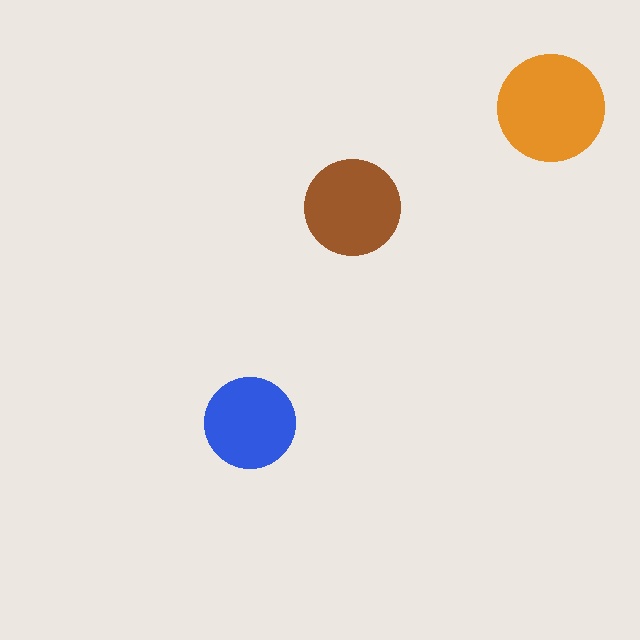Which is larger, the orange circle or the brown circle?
The orange one.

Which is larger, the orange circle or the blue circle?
The orange one.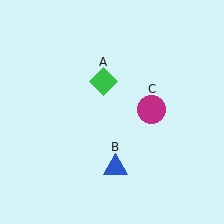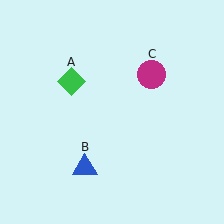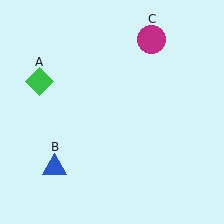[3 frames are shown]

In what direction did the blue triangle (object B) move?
The blue triangle (object B) moved left.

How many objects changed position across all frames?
3 objects changed position: green diamond (object A), blue triangle (object B), magenta circle (object C).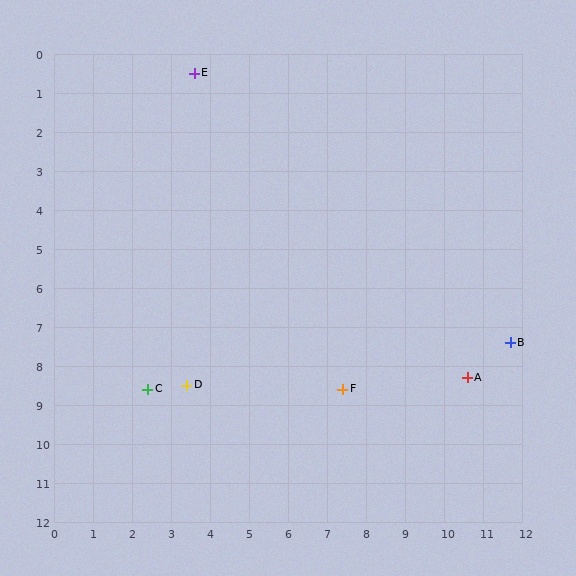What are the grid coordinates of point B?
Point B is at approximately (11.7, 7.4).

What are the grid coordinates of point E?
Point E is at approximately (3.6, 0.5).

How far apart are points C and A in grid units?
Points C and A are about 8.2 grid units apart.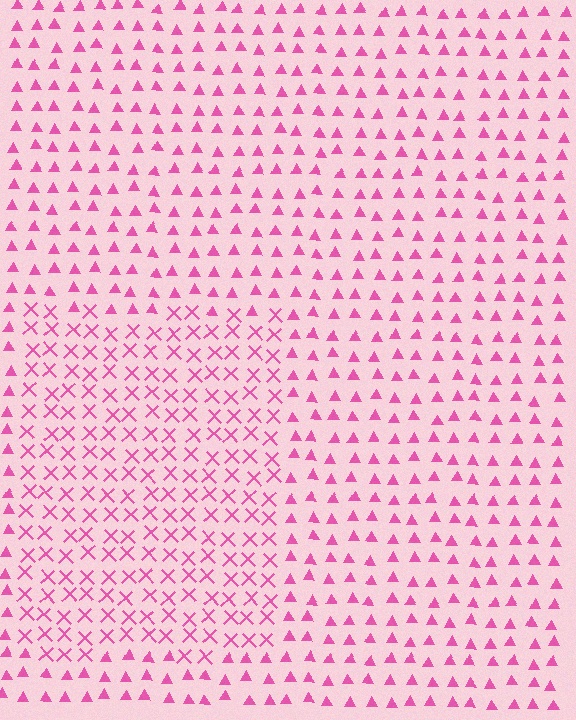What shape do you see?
I see a rectangle.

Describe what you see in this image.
The image is filled with small pink elements arranged in a uniform grid. A rectangle-shaped region contains X marks, while the surrounding area contains triangles. The boundary is defined purely by the change in element shape.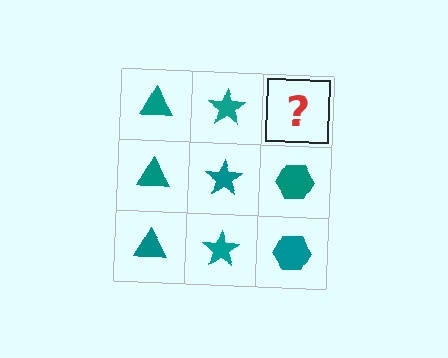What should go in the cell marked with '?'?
The missing cell should contain a teal hexagon.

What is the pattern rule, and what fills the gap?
The rule is that each column has a consistent shape. The gap should be filled with a teal hexagon.